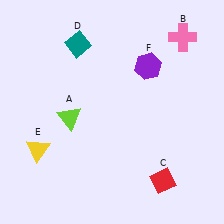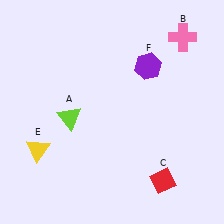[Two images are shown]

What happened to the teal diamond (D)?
The teal diamond (D) was removed in Image 2. It was in the top-left area of Image 1.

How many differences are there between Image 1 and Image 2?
There is 1 difference between the two images.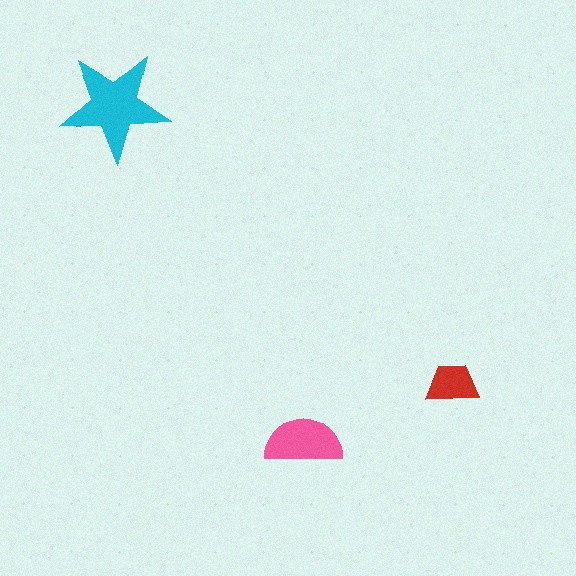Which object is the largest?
The cyan star.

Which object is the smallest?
The red trapezoid.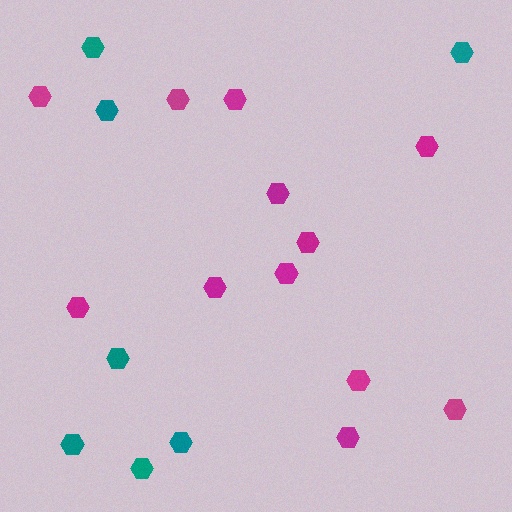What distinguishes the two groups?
There are 2 groups: one group of teal hexagons (7) and one group of magenta hexagons (12).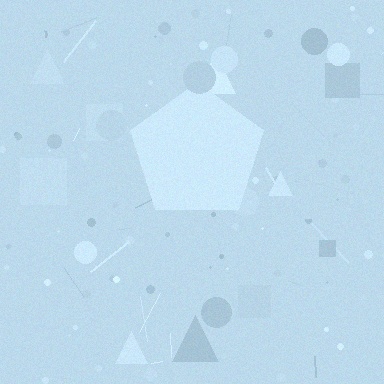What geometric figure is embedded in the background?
A pentagon is embedded in the background.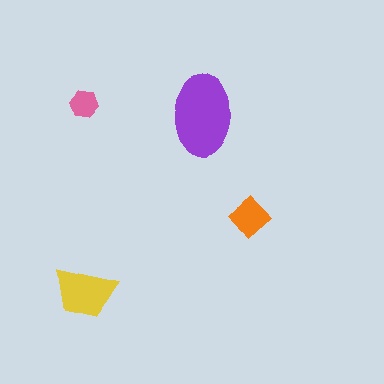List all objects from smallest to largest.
The pink hexagon, the orange diamond, the yellow trapezoid, the purple ellipse.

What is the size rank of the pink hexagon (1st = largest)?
4th.